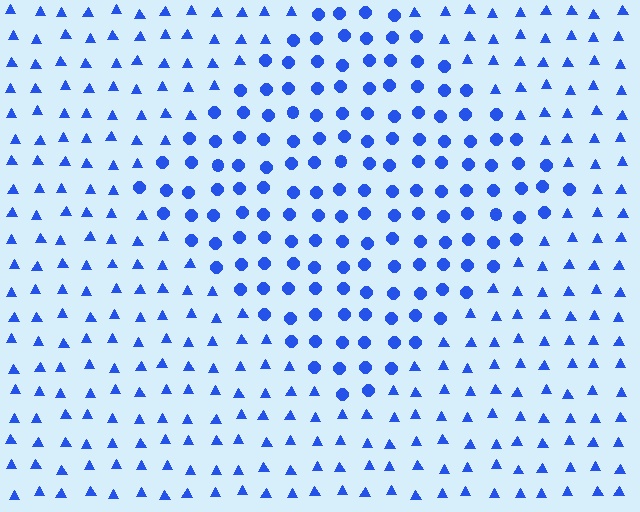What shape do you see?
I see a diamond.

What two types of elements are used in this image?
The image uses circles inside the diamond region and triangles outside it.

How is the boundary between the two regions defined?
The boundary is defined by a change in element shape: circles inside vs. triangles outside. All elements share the same color and spacing.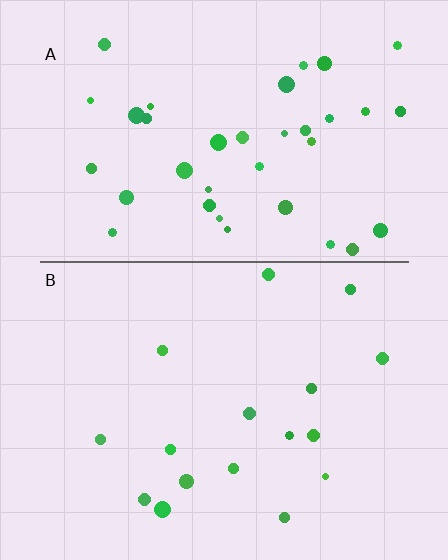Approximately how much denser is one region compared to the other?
Approximately 2.2× — region A over region B.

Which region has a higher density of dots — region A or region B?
A (the top).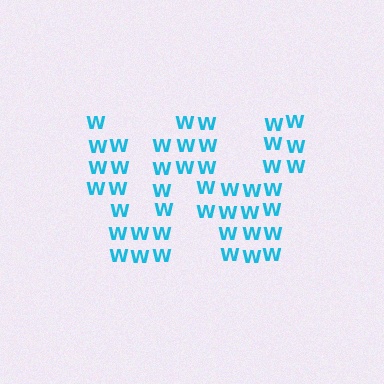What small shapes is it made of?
It is made of small letter W's.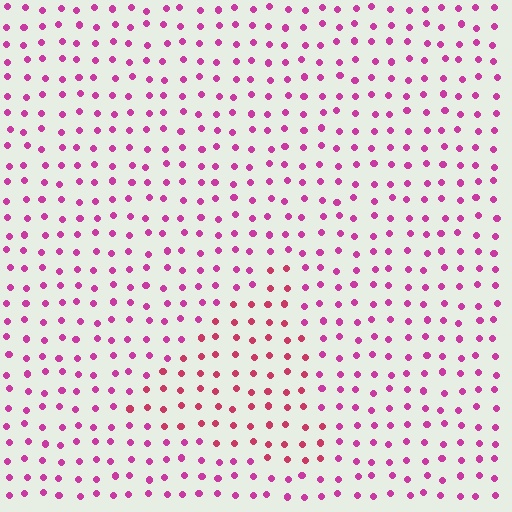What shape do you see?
I see a triangle.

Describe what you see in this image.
The image is filled with small magenta elements in a uniform arrangement. A triangle-shaped region is visible where the elements are tinted to a slightly different hue, forming a subtle color boundary.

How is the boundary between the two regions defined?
The boundary is defined purely by a slight shift in hue (about 25 degrees). Spacing, size, and orientation are identical on both sides.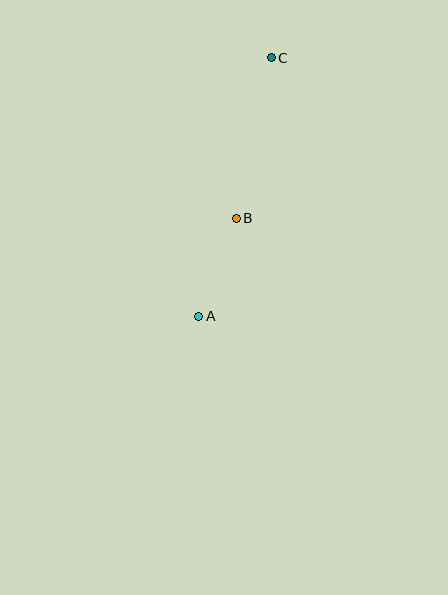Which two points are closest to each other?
Points A and B are closest to each other.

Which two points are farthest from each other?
Points A and C are farthest from each other.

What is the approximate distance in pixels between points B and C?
The distance between B and C is approximately 164 pixels.